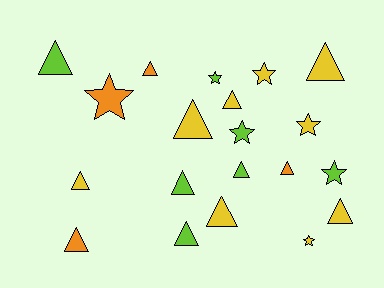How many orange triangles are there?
There are 3 orange triangles.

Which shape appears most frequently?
Triangle, with 13 objects.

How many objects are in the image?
There are 20 objects.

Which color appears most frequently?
Yellow, with 9 objects.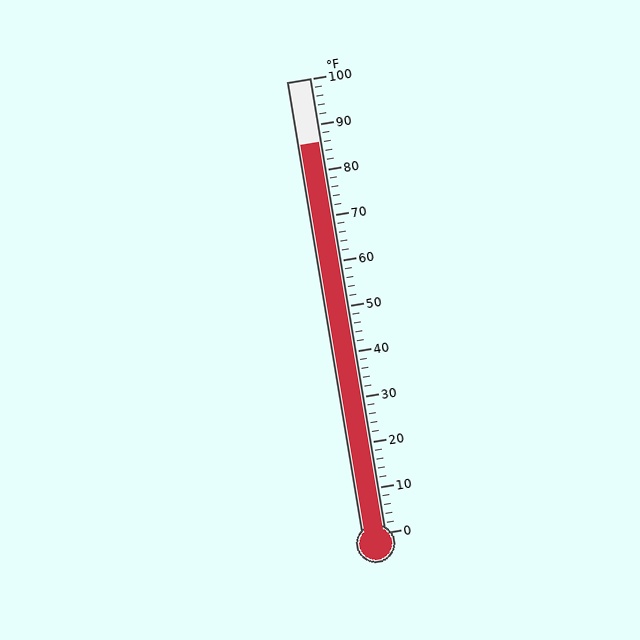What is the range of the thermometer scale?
The thermometer scale ranges from 0°F to 100°F.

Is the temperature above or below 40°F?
The temperature is above 40°F.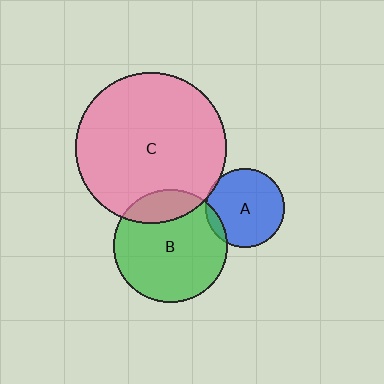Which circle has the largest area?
Circle C (pink).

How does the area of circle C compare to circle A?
Approximately 3.6 times.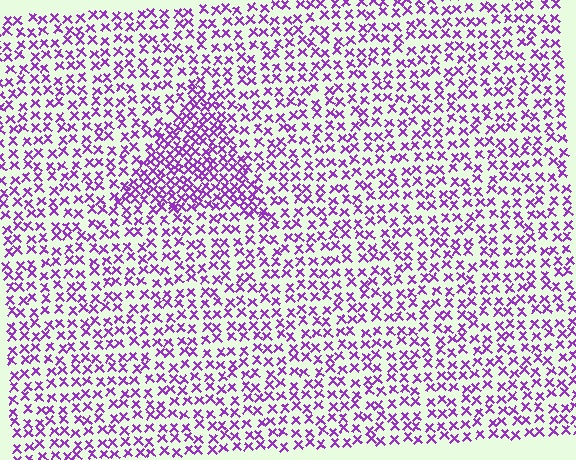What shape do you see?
I see a triangle.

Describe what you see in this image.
The image contains small purple elements arranged at two different densities. A triangle-shaped region is visible where the elements are more densely packed than the surrounding area.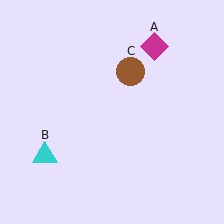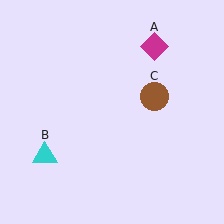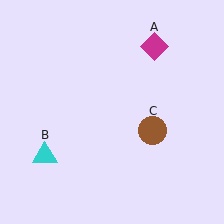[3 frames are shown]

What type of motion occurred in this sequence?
The brown circle (object C) rotated clockwise around the center of the scene.